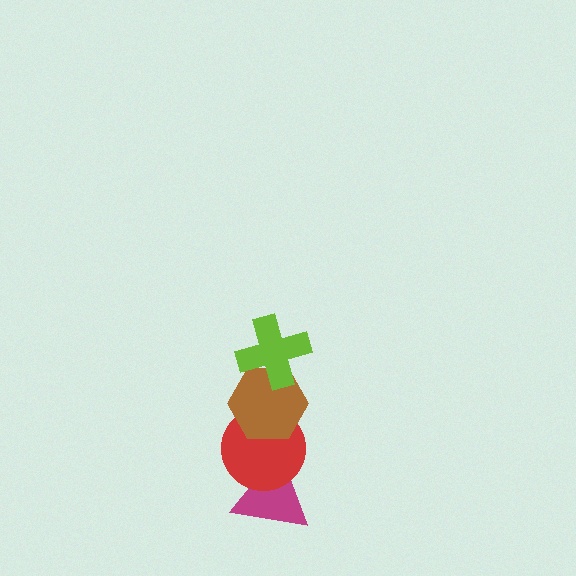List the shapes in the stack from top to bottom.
From top to bottom: the lime cross, the brown hexagon, the red circle, the magenta triangle.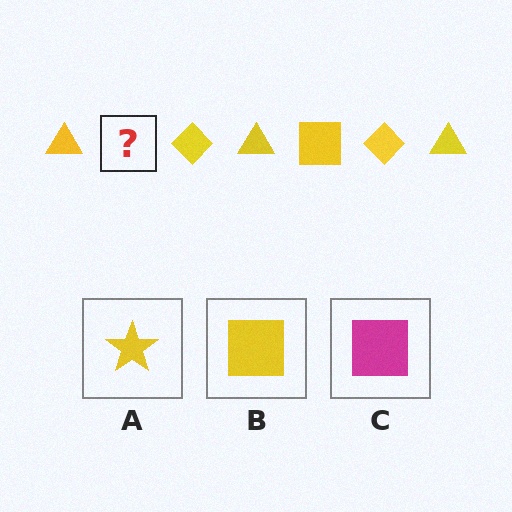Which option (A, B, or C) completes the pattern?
B.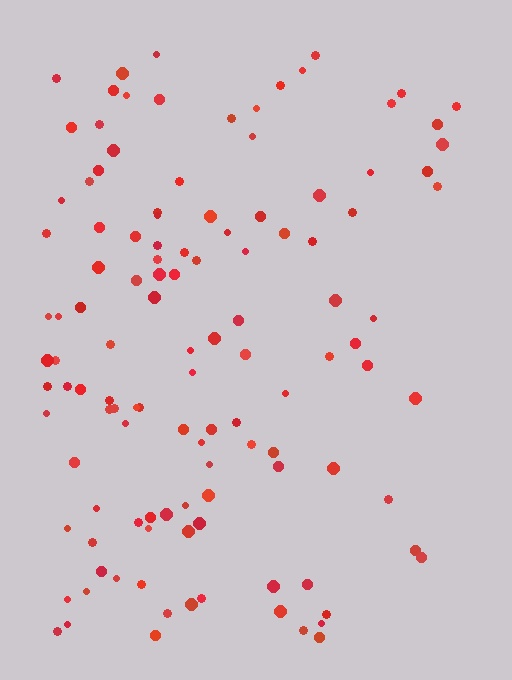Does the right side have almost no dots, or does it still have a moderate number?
Still a moderate number, just noticeably fewer than the left.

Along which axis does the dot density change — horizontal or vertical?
Horizontal.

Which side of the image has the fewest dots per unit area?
The right.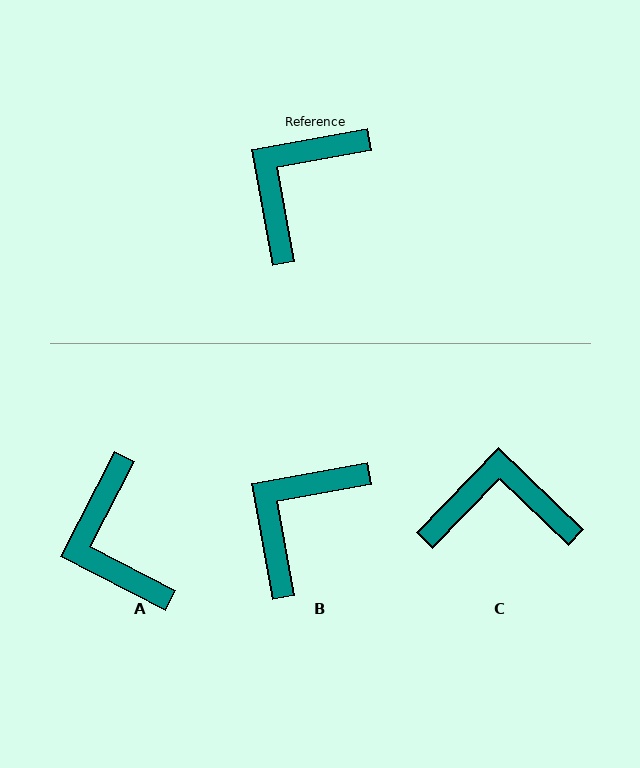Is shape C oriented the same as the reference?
No, it is off by about 54 degrees.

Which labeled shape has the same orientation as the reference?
B.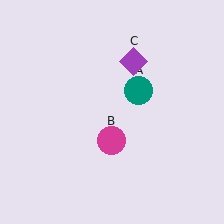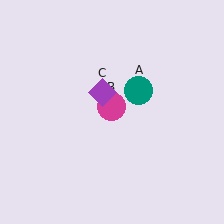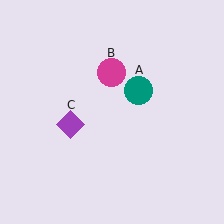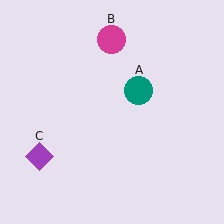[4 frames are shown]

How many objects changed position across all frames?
2 objects changed position: magenta circle (object B), purple diamond (object C).